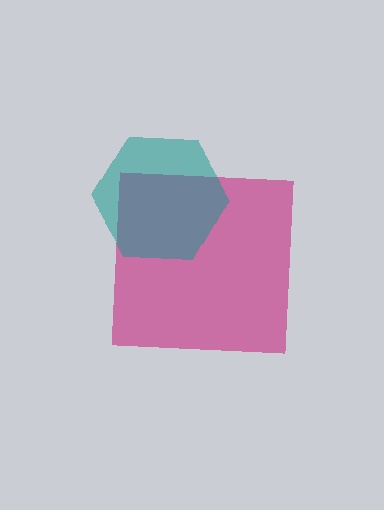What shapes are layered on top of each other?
The layered shapes are: a magenta square, a teal hexagon.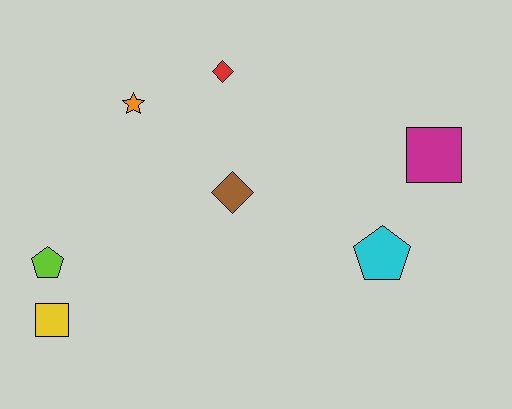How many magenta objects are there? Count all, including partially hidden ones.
There is 1 magenta object.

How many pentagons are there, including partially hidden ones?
There are 2 pentagons.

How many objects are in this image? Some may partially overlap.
There are 7 objects.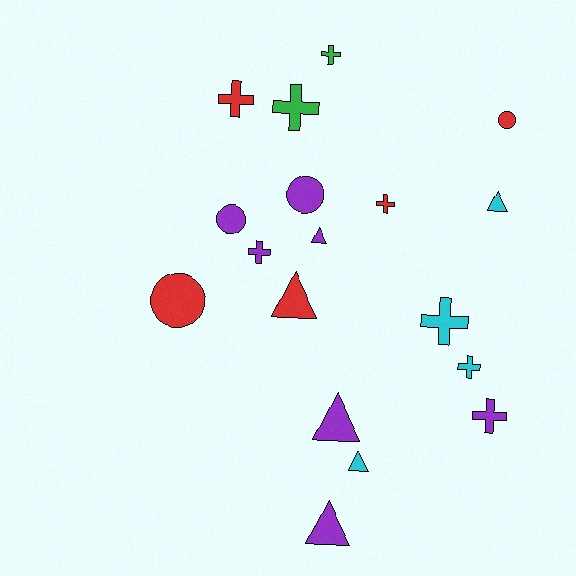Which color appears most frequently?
Purple, with 7 objects.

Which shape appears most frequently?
Cross, with 8 objects.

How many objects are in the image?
There are 18 objects.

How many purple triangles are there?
There are 3 purple triangles.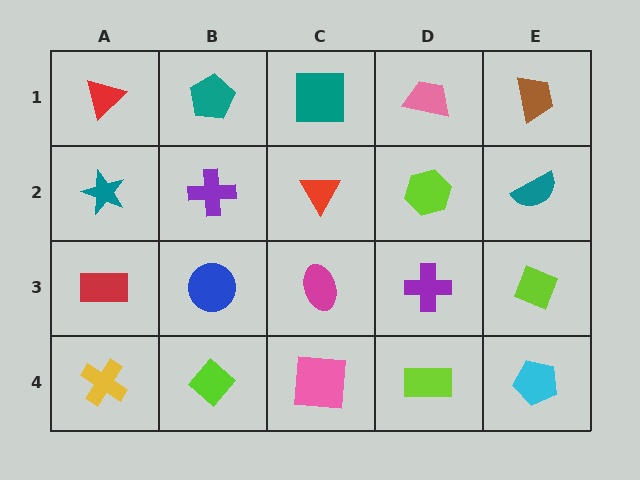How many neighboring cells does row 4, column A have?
2.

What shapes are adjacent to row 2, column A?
A red triangle (row 1, column A), a red rectangle (row 3, column A), a purple cross (row 2, column B).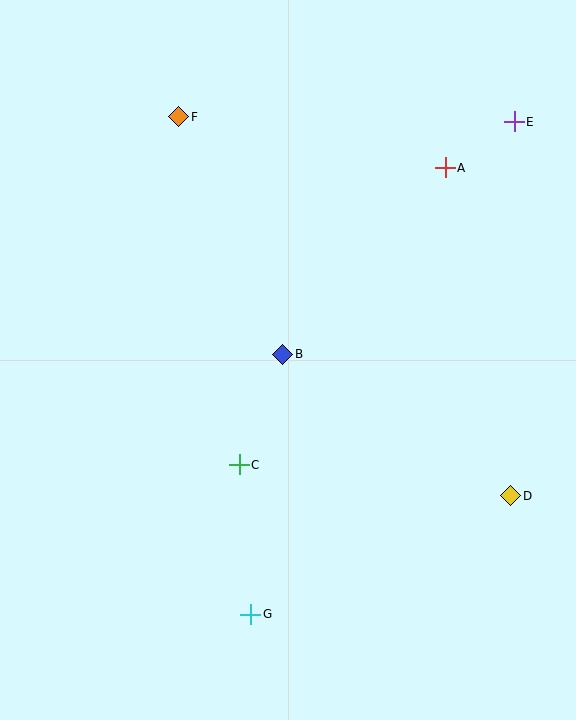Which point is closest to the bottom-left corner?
Point G is closest to the bottom-left corner.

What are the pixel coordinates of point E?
Point E is at (514, 122).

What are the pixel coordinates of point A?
Point A is at (445, 168).